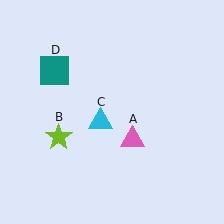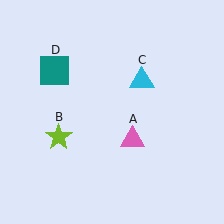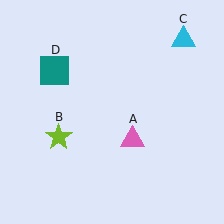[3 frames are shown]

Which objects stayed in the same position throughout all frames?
Pink triangle (object A) and lime star (object B) and teal square (object D) remained stationary.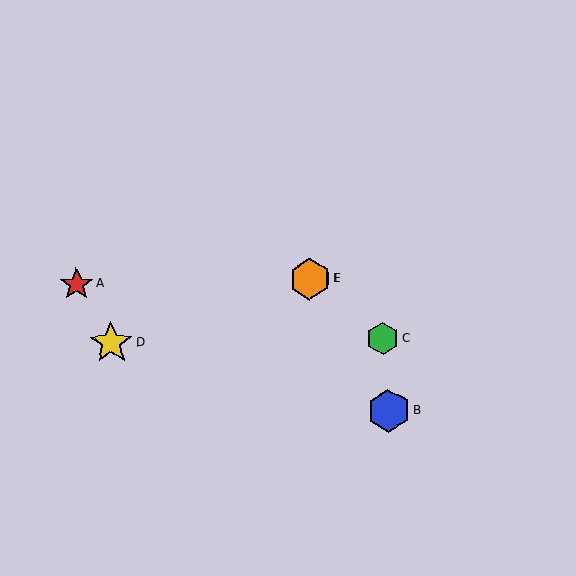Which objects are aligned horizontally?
Objects A, E, F are aligned horizontally.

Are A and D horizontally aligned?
No, A is at y≈284 and D is at y≈343.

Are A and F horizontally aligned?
Yes, both are at y≈284.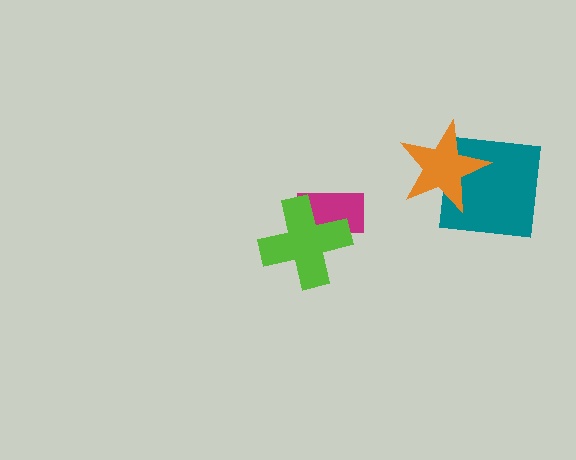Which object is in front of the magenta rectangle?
The lime cross is in front of the magenta rectangle.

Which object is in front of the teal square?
The orange star is in front of the teal square.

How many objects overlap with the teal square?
1 object overlaps with the teal square.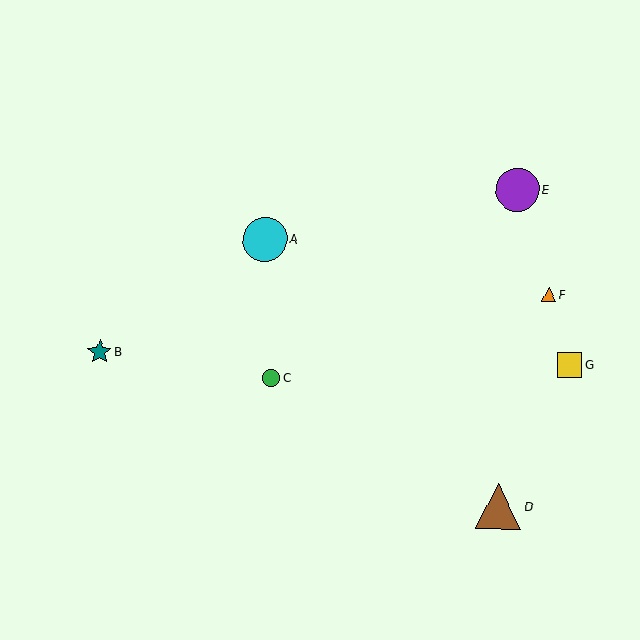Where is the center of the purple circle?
The center of the purple circle is at (518, 190).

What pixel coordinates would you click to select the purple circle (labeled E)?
Click at (518, 190) to select the purple circle E.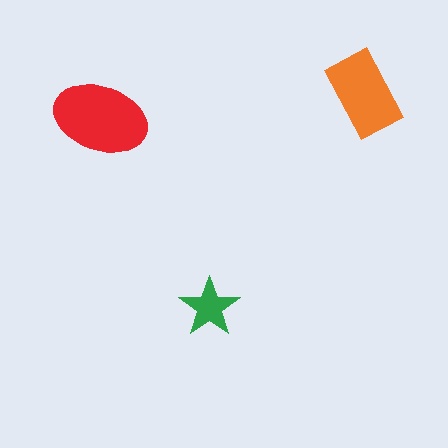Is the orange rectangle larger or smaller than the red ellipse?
Smaller.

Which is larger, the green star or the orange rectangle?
The orange rectangle.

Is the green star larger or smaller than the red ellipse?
Smaller.